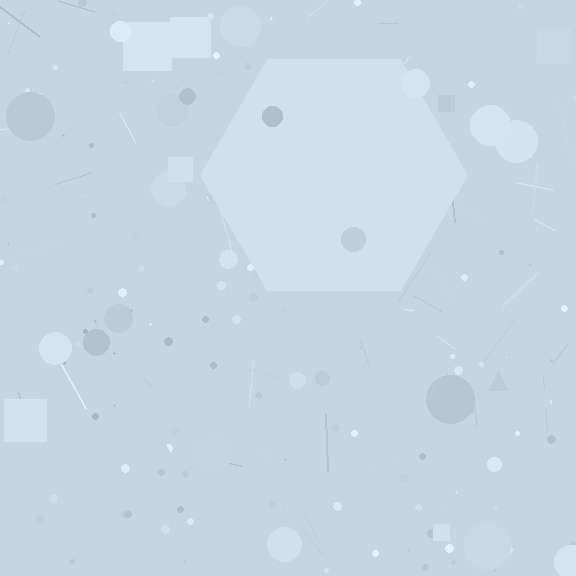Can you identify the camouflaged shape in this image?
The camouflaged shape is a hexagon.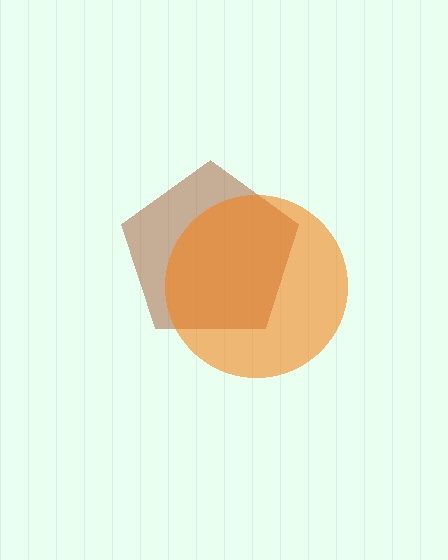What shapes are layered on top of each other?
The layered shapes are: a brown pentagon, an orange circle.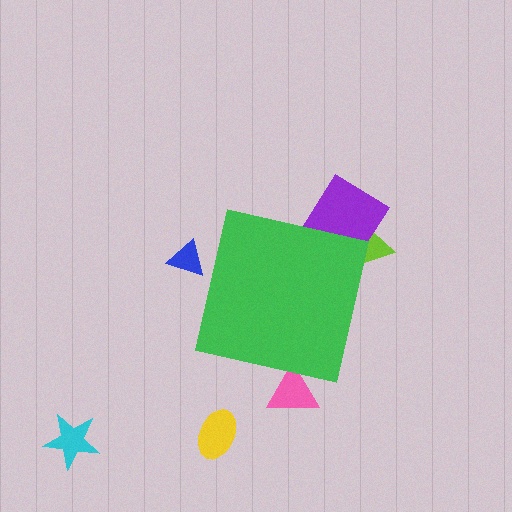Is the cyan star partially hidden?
No, the cyan star is fully visible.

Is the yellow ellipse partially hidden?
No, the yellow ellipse is fully visible.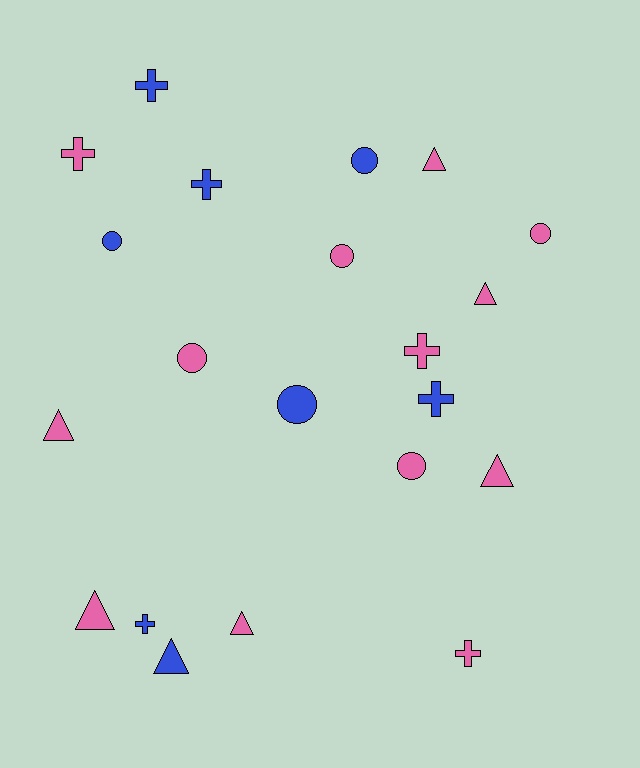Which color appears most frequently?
Pink, with 13 objects.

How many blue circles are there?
There are 3 blue circles.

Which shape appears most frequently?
Cross, with 7 objects.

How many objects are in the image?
There are 21 objects.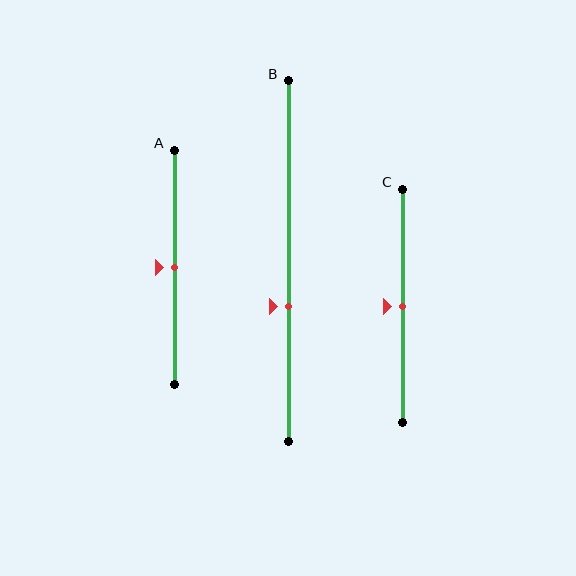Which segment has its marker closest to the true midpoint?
Segment A has its marker closest to the true midpoint.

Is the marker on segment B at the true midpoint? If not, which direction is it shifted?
No, the marker on segment B is shifted downward by about 13% of the segment length.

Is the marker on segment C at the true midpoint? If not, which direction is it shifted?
Yes, the marker on segment C is at the true midpoint.